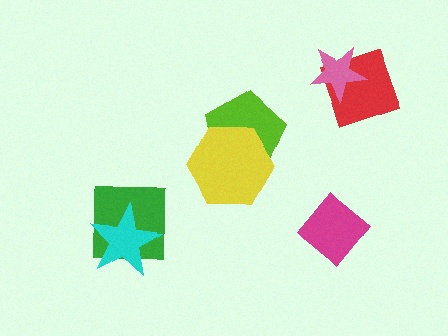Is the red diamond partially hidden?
Yes, it is partially covered by another shape.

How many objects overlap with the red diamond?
1 object overlaps with the red diamond.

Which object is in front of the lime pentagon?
The yellow hexagon is in front of the lime pentagon.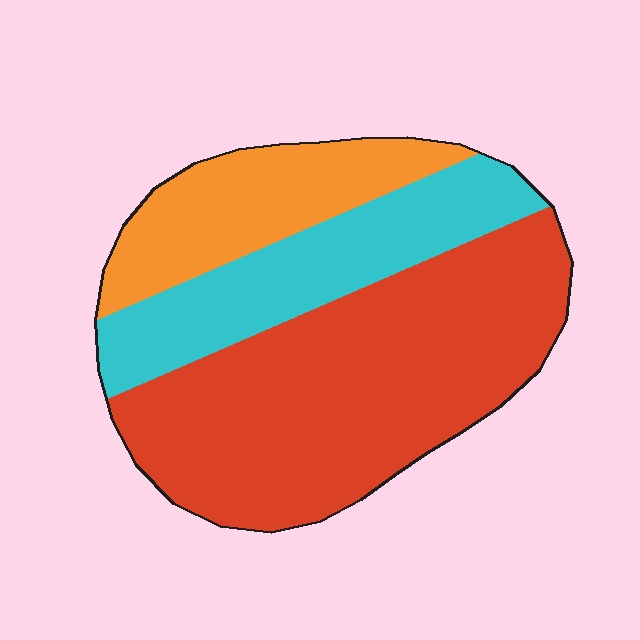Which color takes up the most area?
Red, at roughly 55%.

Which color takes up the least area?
Orange, at roughly 20%.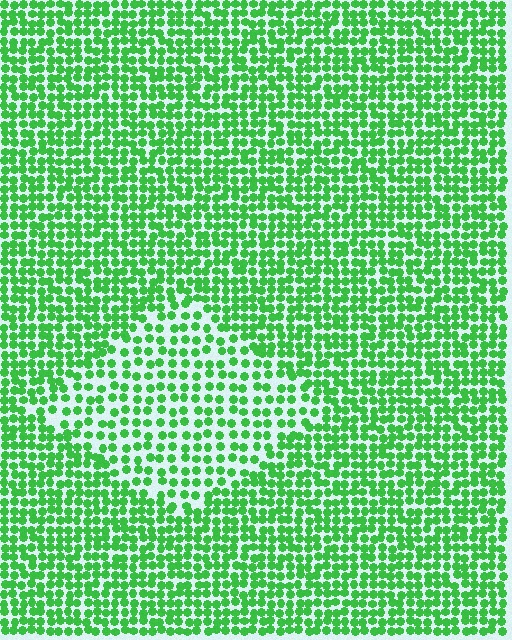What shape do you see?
I see a diamond.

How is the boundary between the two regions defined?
The boundary is defined by a change in element density (approximately 1.7x ratio). All elements are the same color, size, and shape.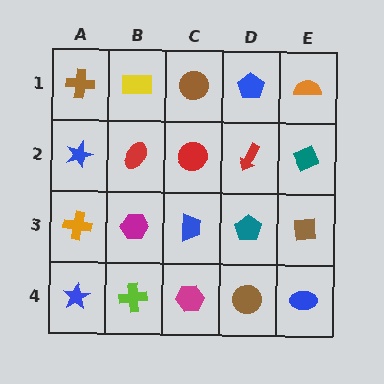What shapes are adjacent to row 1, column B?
A red ellipse (row 2, column B), a brown cross (row 1, column A), a brown circle (row 1, column C).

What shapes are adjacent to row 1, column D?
A red arrow (row 2, column D), a brown circle (row 1, column C), an orange semicircle (row 1, column E).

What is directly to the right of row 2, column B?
A red circle.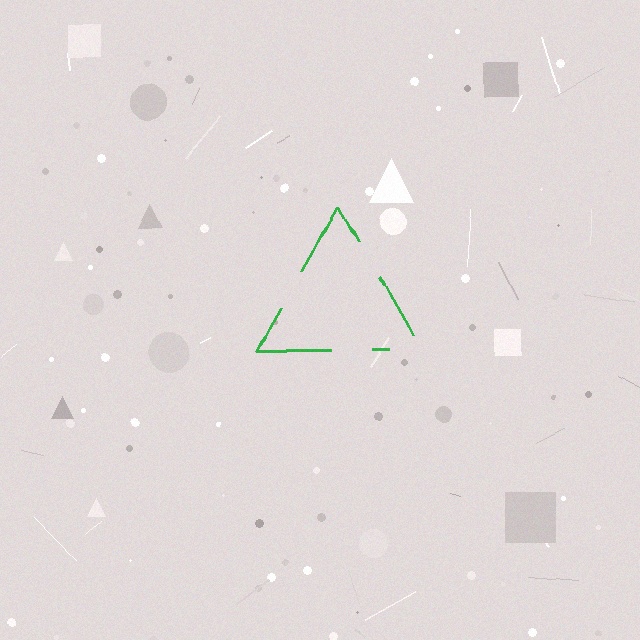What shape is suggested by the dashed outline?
The dashed outline suggests a triangle.